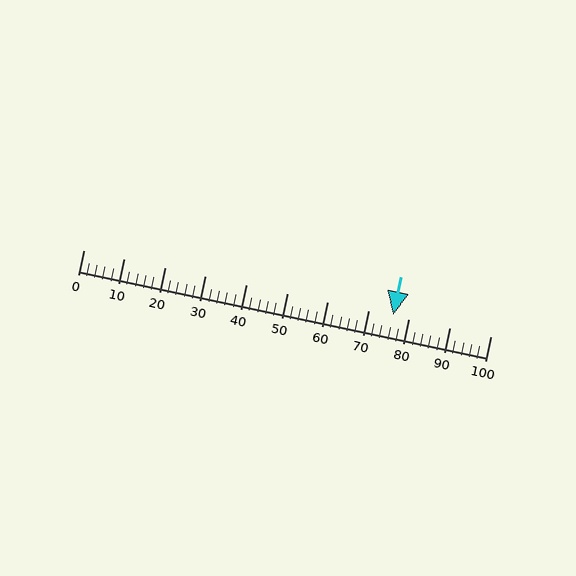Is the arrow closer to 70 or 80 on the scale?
The arrow is closer to 80.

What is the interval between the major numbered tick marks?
The major tick marks are spaced 10 units apart.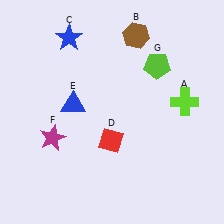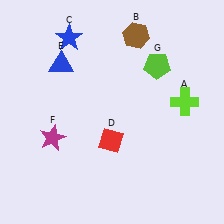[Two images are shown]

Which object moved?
The blue triangle (E) moved up.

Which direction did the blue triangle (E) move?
The blue triangle (E) moved up.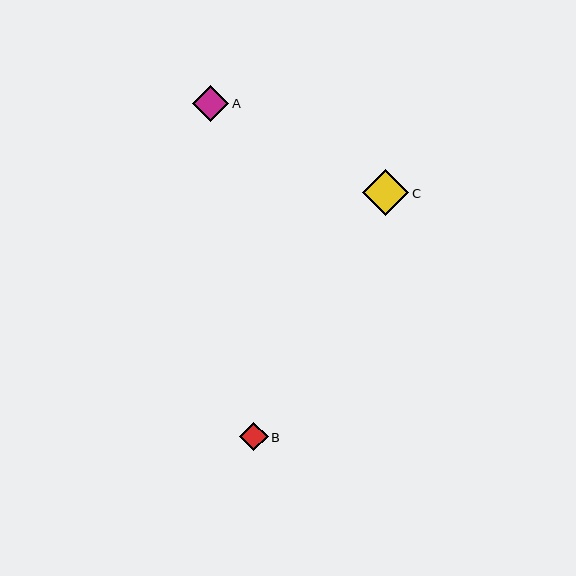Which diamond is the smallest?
Diamond B is the smallest with a size of approximately 28 pixels.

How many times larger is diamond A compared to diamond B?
Diamond A is approximately 1.3 times the size of diamond B.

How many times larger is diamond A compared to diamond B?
Diamond A is approximately 1.3 times the size of diamond B.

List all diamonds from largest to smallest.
From largest to smallest: C, A, B.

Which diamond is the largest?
Diamond C is the largest with a size of approximately 46 pixels.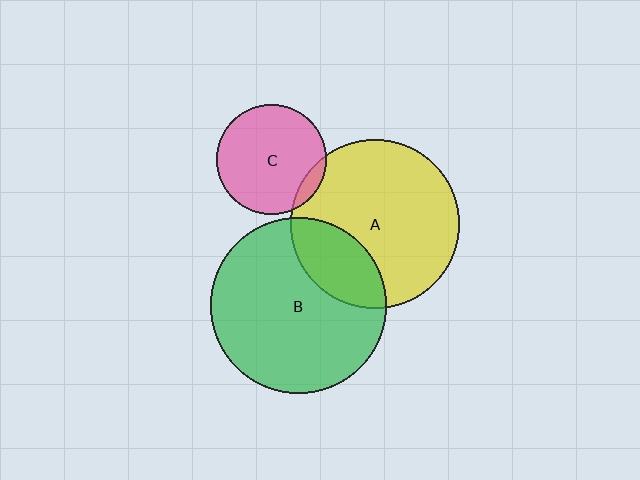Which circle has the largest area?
Circle B (green).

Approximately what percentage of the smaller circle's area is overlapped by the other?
Approximately 10%.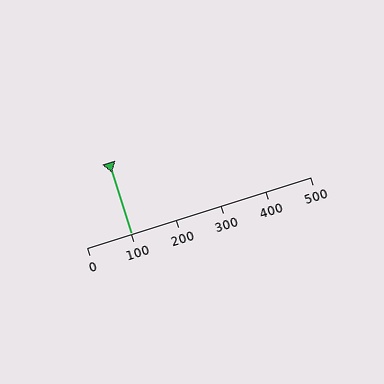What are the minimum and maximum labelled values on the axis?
The axis runs from 0 to 500.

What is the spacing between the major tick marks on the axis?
The major ticks are spaced 100 apart.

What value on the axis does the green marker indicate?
The marker indicates approximately 100.